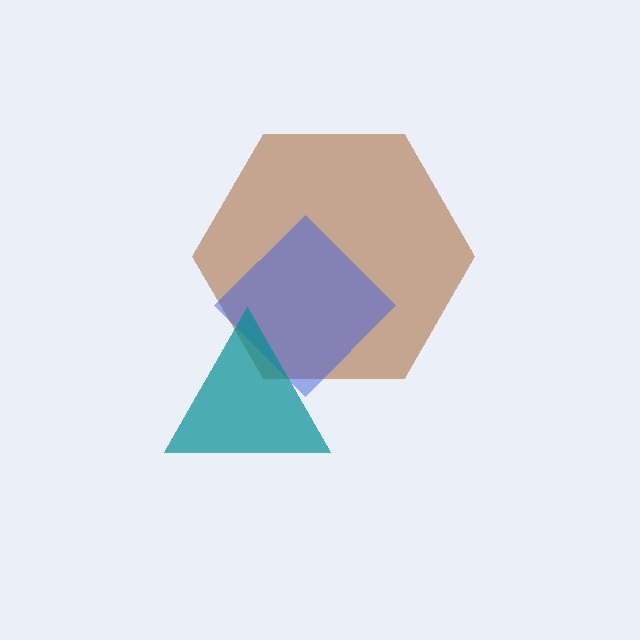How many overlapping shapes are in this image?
There are 3 overlapping shapes in the image.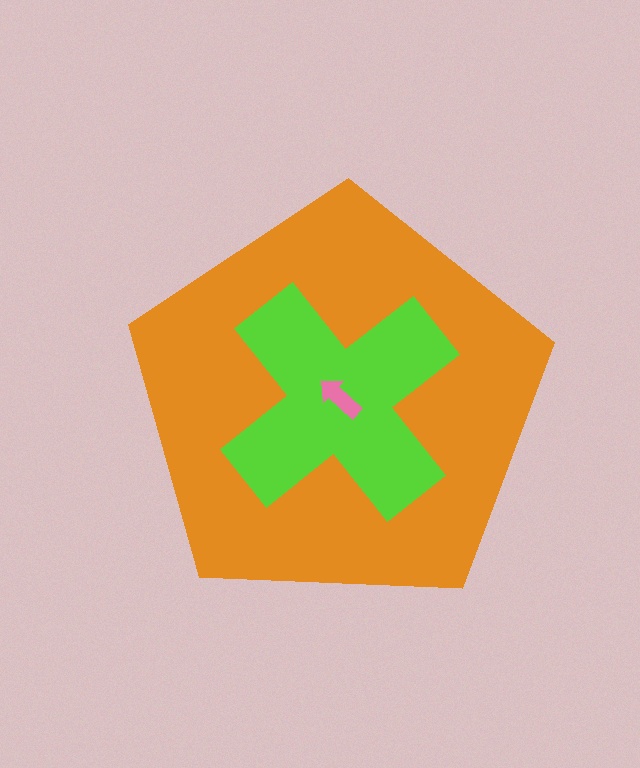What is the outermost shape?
The orange pentagon.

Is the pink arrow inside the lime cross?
Yes.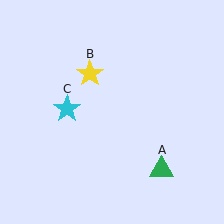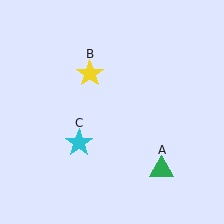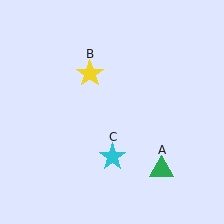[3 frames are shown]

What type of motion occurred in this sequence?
The cyan star (object C) rotated counterclockwise around the center of the scene.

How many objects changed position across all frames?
1 object changed position: cyan star (object C).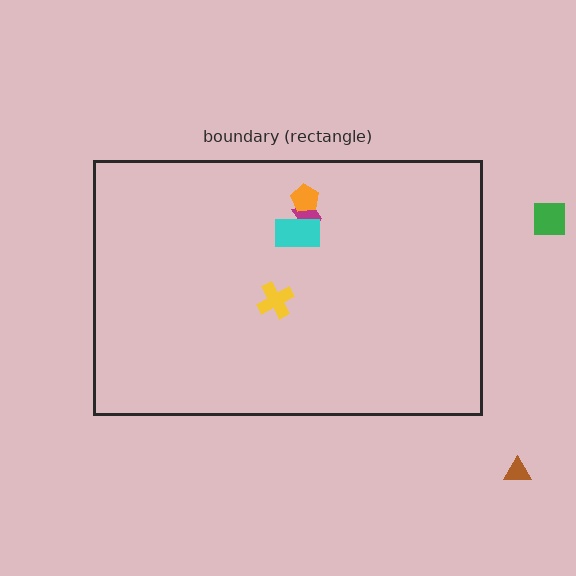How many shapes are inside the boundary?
4 inside, 2 outside.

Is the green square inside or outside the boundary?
Outside.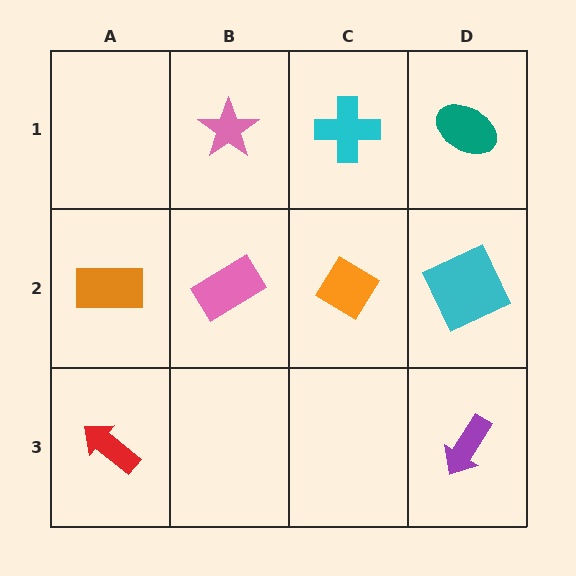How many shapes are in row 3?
2 shapes.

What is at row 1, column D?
A teal ellipse.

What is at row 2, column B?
A pink rectangle.